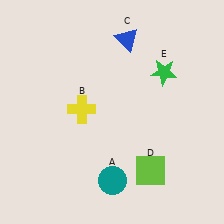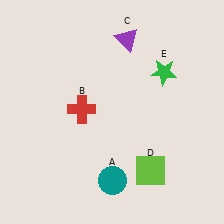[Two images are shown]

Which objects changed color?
B changed from yellow to red. C changed from blue to purple.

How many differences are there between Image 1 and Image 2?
There are 2 differences between the two images.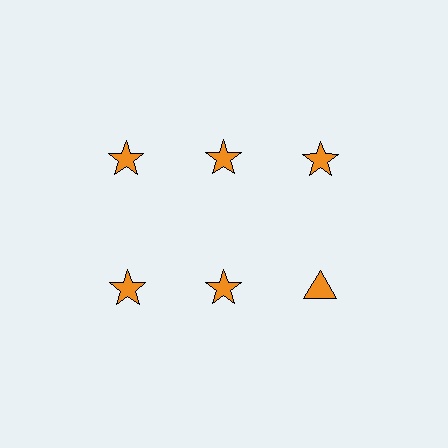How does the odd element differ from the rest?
It has a different shape: triangle instead of star.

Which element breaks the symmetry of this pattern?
The orange triangle in the second row, center column breaks the symmetry. All other shapes are orange stars.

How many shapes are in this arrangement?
There are 6 shapes arranged in a grid pattern.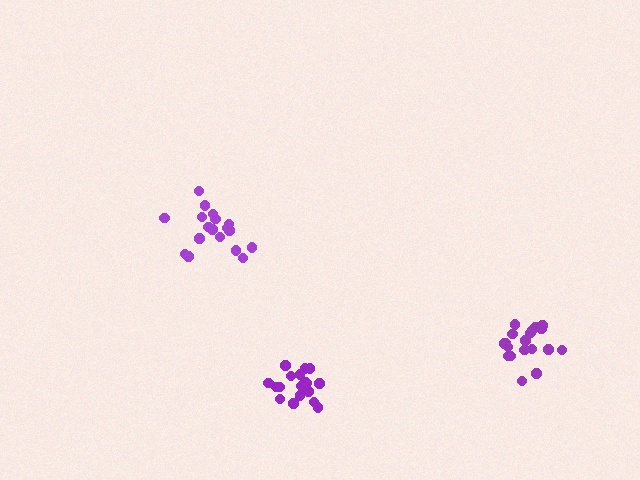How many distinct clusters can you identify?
There are 3 distinct clusters.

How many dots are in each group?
Group 1: 18 dots, Group 2: 19 dots, Group 3: 18 dots (55 total).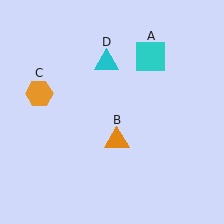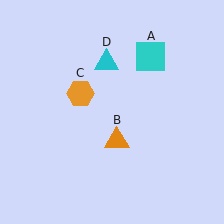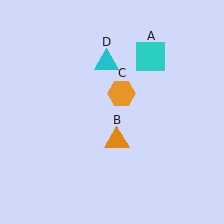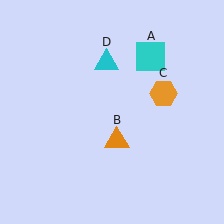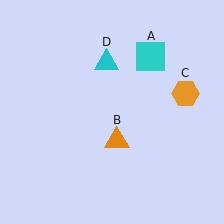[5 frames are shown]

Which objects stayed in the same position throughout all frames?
Cyan square (object A) and orange triangle (object B) and cyan triangle (object D) remained stationary.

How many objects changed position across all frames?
1 object changed position: orange hexagon (object C).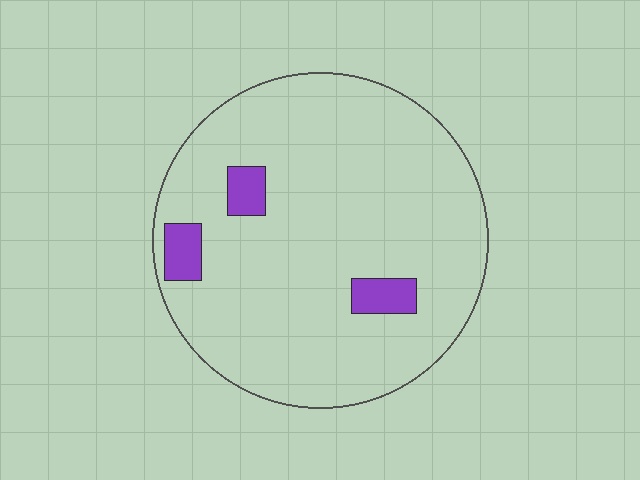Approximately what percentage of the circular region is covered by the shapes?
Approximately 5%.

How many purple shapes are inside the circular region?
3.